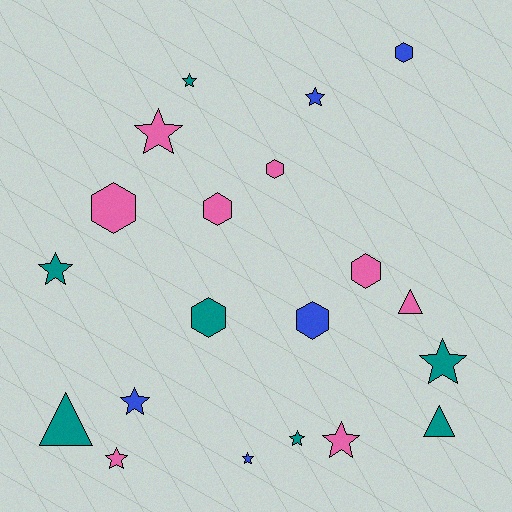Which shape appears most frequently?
Star, with 10 objects.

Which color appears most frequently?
Pink, with 8 objects.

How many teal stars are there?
There are 4 teal stars.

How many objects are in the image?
There are 20 objects.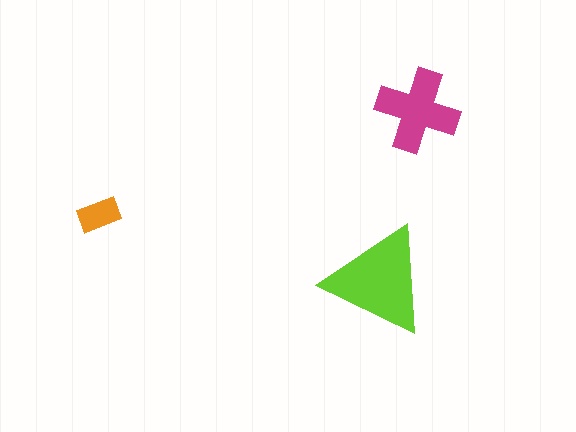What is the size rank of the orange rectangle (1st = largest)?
3rd.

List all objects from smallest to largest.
The orange rectangle, the magenta cross, the lime triangle.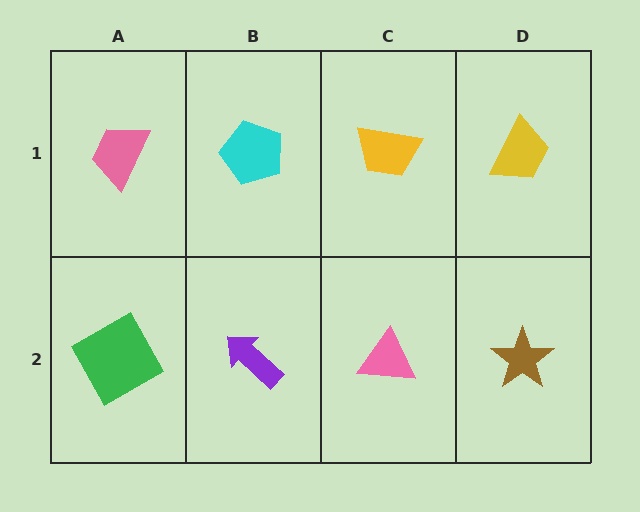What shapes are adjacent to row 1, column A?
A green square (row 2, column A), a cyan pentagon (row 1, column B).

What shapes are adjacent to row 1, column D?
A brown star (row 2, column D), a yellow trapezoid (row 1, column C).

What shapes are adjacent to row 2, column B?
A cyan pentagon (row 1, column B), a green square (row 2, column A), a pink triangle (row 2, column C).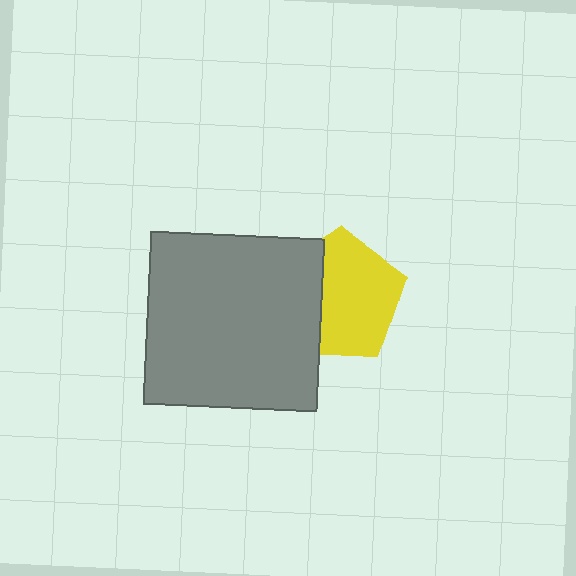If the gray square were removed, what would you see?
You would see the complete yellow pentagon.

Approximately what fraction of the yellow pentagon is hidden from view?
Roughly 35% of the yellow pentagon is hidden behind the gray square.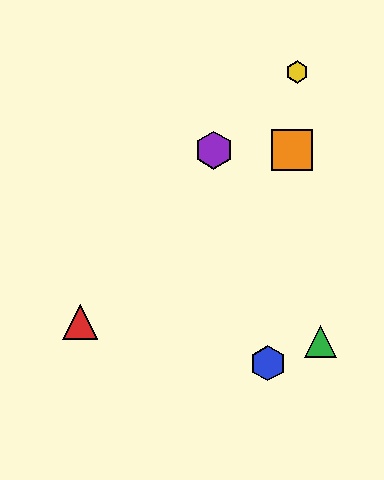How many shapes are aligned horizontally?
2 shapes (the purple hexagon, the orange square) are aligned horizontally.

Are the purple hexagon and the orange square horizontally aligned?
Yes, both are at y≈150.